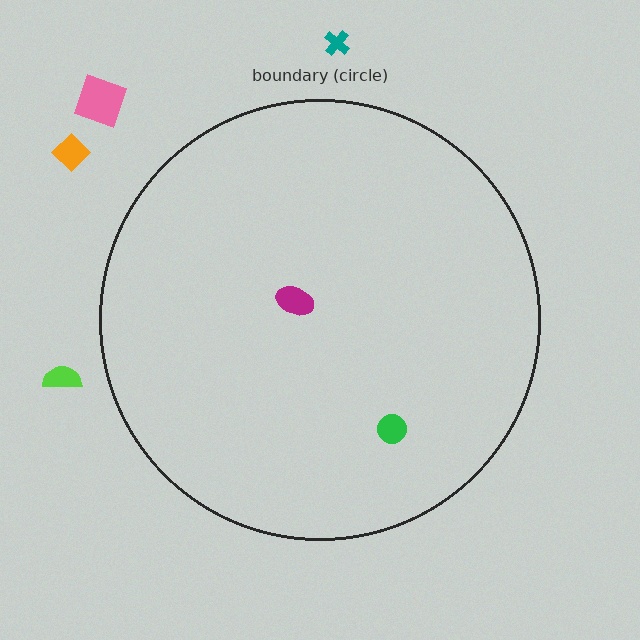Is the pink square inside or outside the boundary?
Outside.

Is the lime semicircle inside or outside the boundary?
Outside.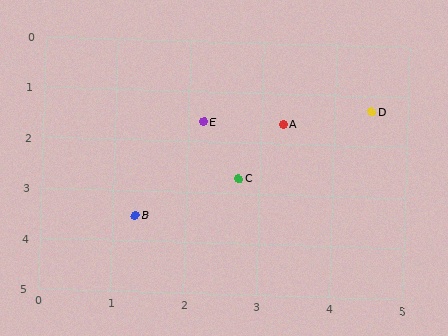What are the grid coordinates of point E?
Point E is at approximately (2.2, 1.6).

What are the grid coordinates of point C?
Point C is at approximately (2.7, 2.7).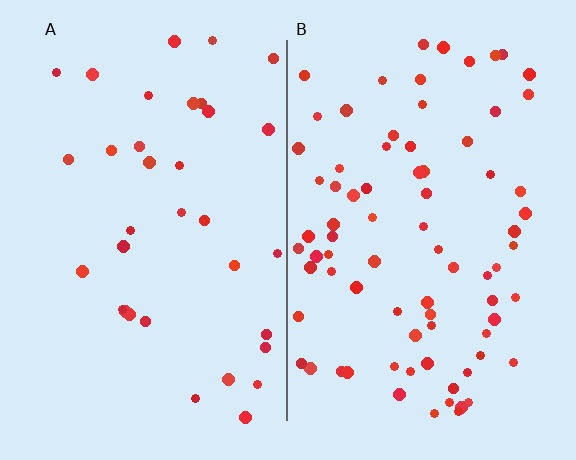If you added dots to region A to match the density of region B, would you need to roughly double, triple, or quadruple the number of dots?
Approximately double.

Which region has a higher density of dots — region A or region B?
B (the right).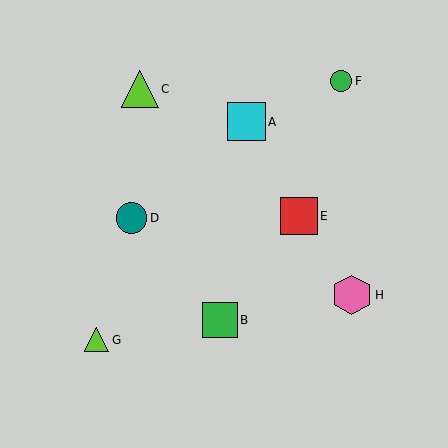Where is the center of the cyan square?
The center of the cyan square is at (246, 122).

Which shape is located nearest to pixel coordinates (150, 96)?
The lime triangle (labeled C) at (140, 89) is nearest to that location.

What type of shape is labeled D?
Shape D is a teal circle.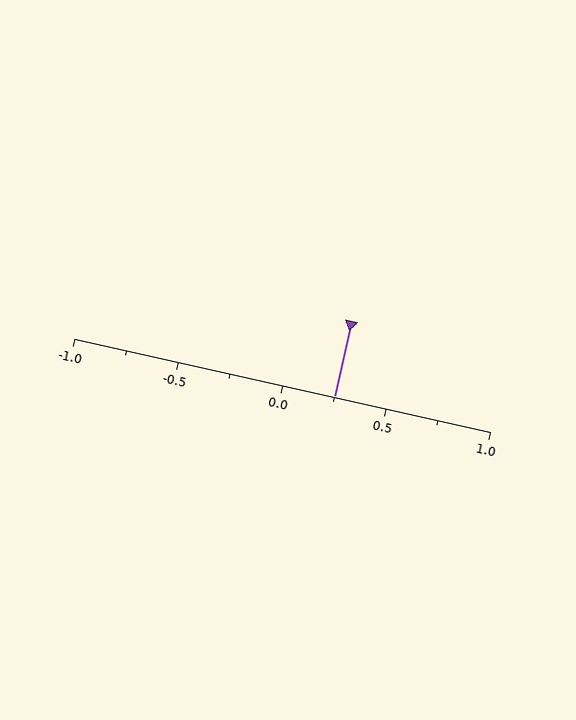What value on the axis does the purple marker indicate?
The marker indicates approximately 0.25.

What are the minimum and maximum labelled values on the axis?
The axis runs from -1.0 to 1.0.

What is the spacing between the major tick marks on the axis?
The major ticks are spaced 0.5 apart.